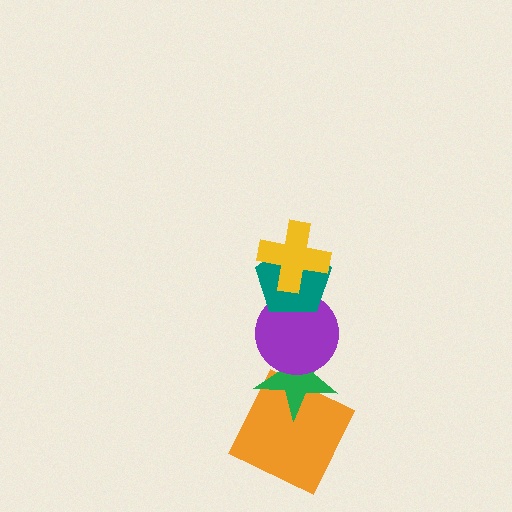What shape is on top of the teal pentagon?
The yellow cross is on top of the teal pentagon.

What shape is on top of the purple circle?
The teal pentagon is on top of the purple circle.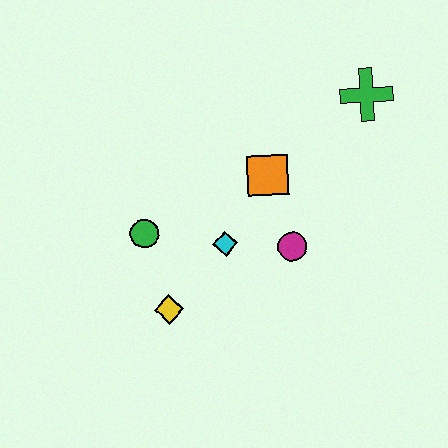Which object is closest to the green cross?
The orange square is closest to the green cross.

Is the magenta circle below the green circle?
Yes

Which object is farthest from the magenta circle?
The green cross is farthest from the magenta circle.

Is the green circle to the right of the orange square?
No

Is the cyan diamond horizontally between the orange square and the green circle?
Yes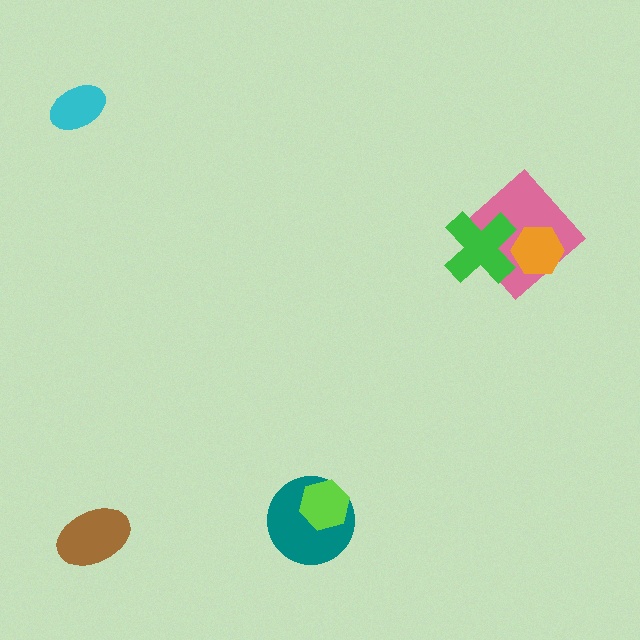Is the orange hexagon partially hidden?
Yes, it is partially covered by another shape.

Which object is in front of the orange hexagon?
The green cross is in front of the orange hexagon.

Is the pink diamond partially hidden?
Yes, it is partially covered by another shape.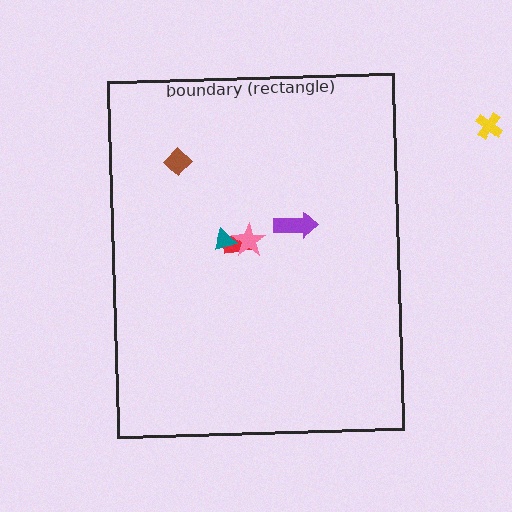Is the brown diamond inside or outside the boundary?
Inside.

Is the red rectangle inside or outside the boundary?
Inside.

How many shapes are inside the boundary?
5 inside, 1 outside.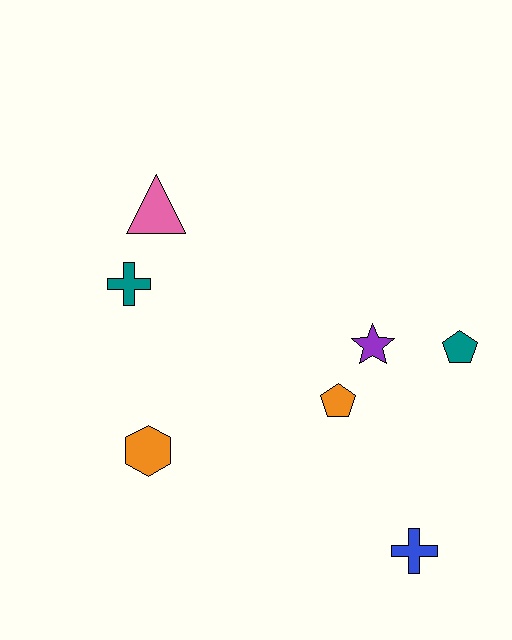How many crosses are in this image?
There are 2 crosses.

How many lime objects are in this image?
There are no lime objects.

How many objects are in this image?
There are 7 objects.